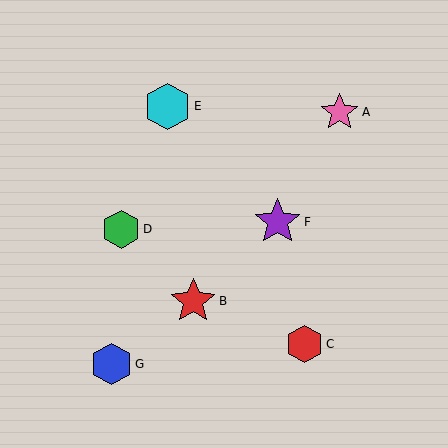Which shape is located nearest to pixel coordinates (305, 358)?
The red hexagon (labeled C) at (305, 344) is nearest to that location.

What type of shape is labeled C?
Shape C is a red hexagon.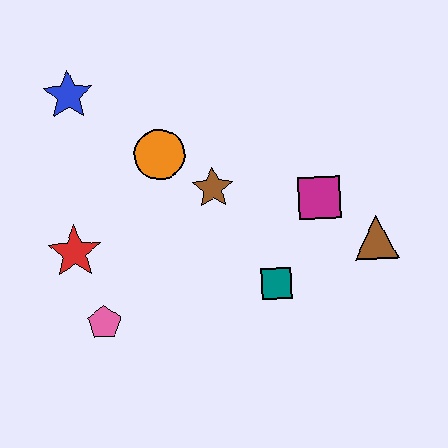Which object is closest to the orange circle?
The brown star is closest to the orange circle.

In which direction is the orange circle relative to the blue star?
The orange circle is to the right of the blue star.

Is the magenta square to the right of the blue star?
Yes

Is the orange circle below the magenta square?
No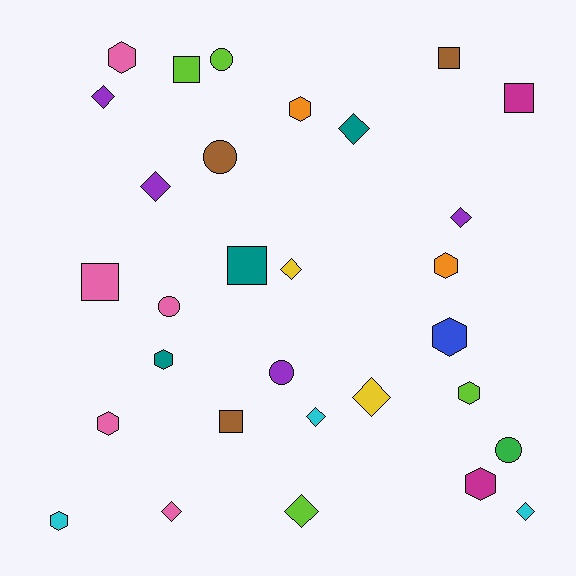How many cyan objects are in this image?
There are 3 cyan objects.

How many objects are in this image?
There are 30 objects.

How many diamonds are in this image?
There are 10 diamonds.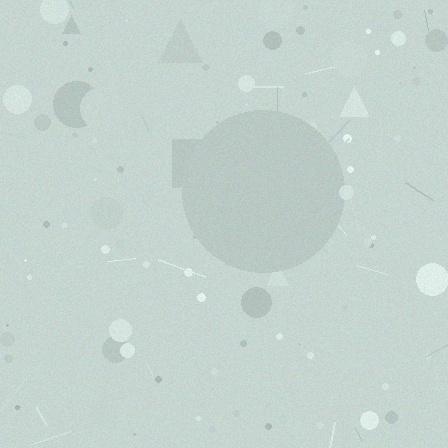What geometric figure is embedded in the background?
A circle is embedded in the background.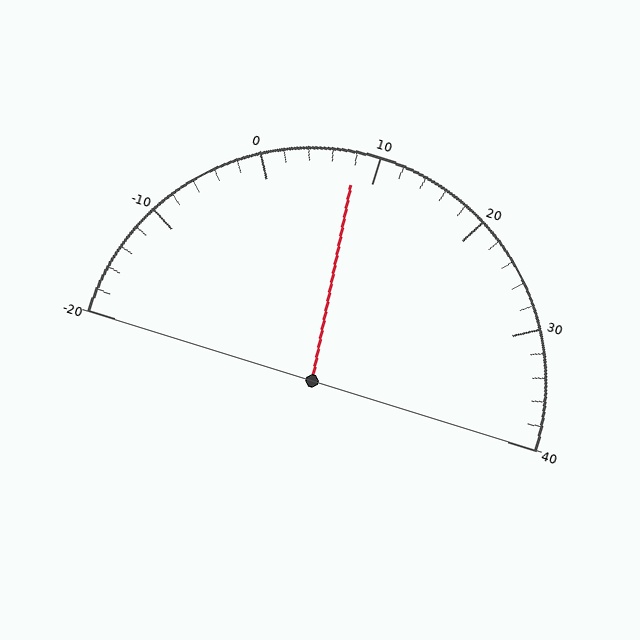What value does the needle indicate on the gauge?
The needle indicates approximately 8.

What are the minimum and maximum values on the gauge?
The gauge ranges from -20 to 40.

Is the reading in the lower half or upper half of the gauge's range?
The reading is in the lower half of the range (-20 to 40).